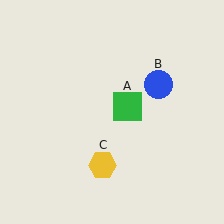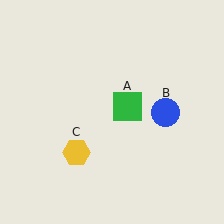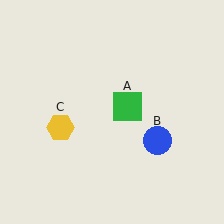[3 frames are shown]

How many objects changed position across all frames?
2 objects changed position: blue circle (object B), yellow hexagon (object C).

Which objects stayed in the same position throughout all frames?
Green square (object A) remained stationary.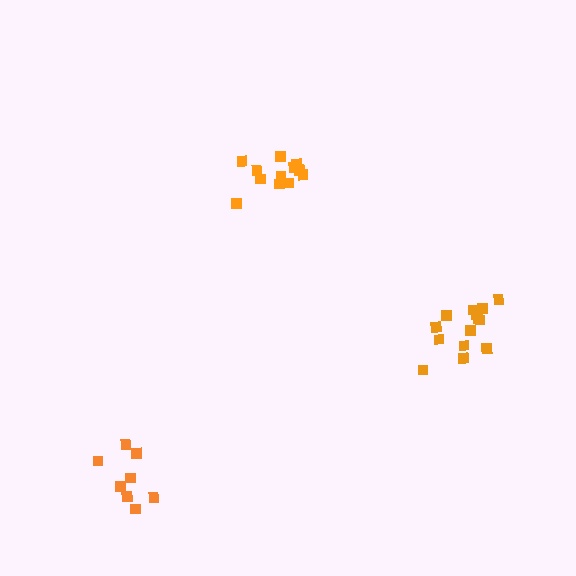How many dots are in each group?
Group 1: 12 dots, Group 2: 8 dots, Group 3: 14 dots (34 total).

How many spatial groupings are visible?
There are 3 spatial groupings.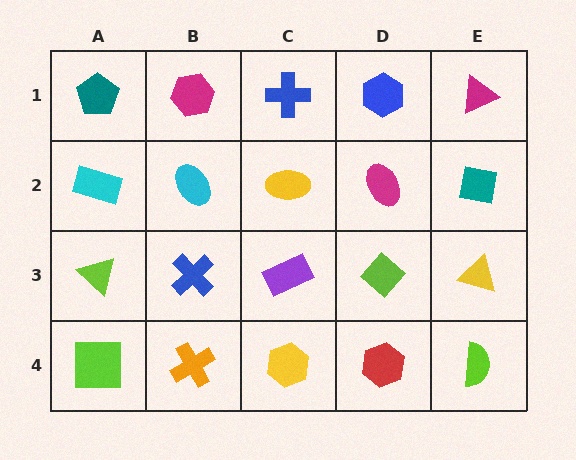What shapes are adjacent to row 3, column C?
A yellow ellipse (row 2, column C), a yellow hexagon (row 4, column C), a blue cross (row 3, column B), a lime diamond (row 3, column D).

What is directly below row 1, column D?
A magenta ellipse.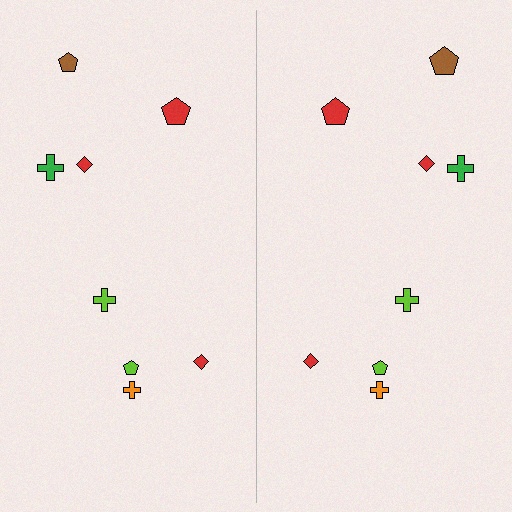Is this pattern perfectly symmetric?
No, the pattern is not perfectly symmetric. The brown pentagon on the right side has a different size than its mirror counterpart.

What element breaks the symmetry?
The brown pentagon on the right side has a different size than its mirror counterpart.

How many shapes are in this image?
There are 16 shapes in this image.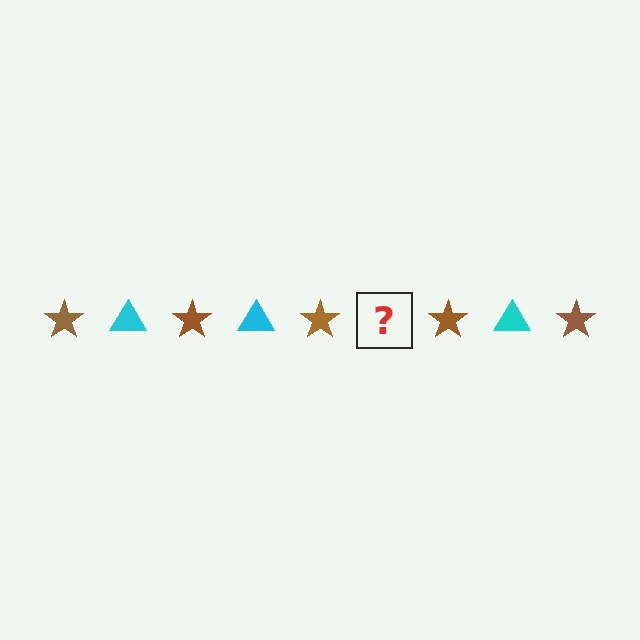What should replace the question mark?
The question mark should be replaced with a cyan triangle.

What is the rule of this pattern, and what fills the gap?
The rule is that the pattern alternates between brown star and cyan triangle. The gap should be filled with a cyan triangle.